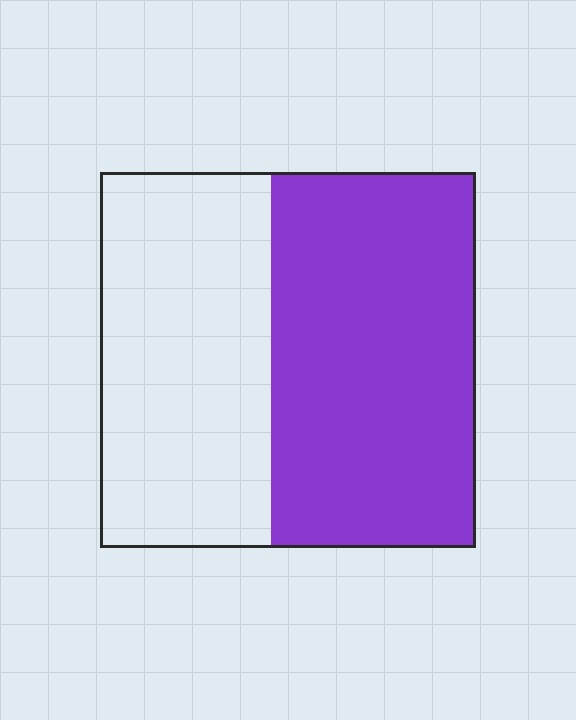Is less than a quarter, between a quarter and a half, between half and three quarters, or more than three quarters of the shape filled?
Between half and three quarters.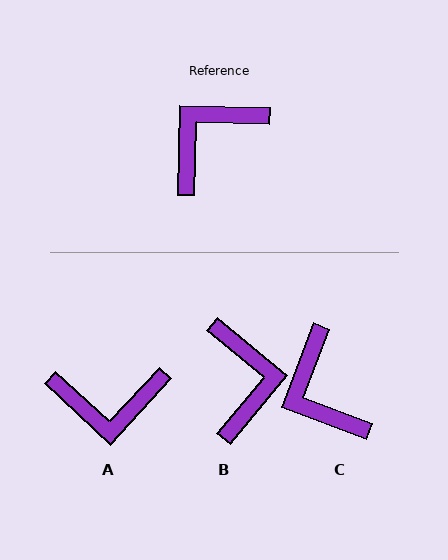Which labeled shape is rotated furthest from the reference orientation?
A, about 138 degrees away.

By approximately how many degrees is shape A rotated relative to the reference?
Approximately 138 degrees counter-clockwise.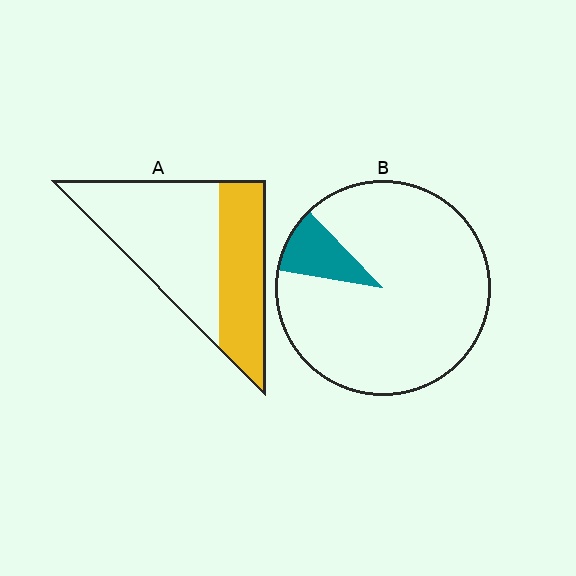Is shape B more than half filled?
No.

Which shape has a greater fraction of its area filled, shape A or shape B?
Shape A.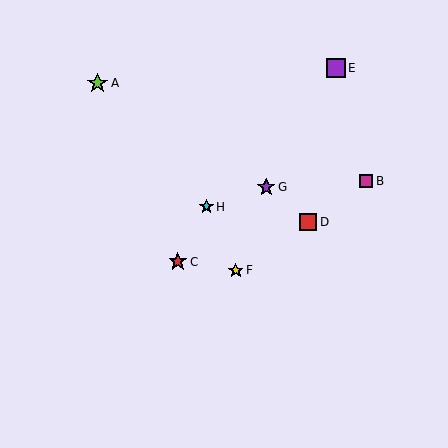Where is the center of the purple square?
The center of the purple square is at (336, 68).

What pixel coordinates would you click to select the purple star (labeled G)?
Click at (266, 187) to select the purple star G.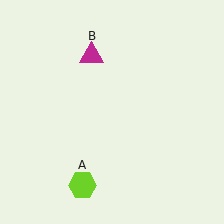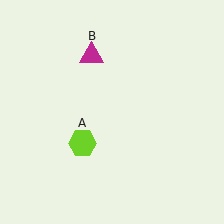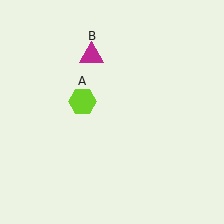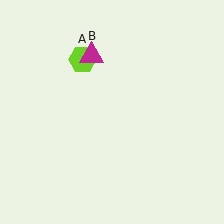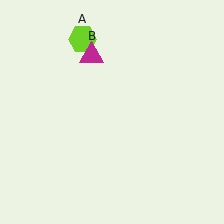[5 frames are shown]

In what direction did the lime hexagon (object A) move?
The lime hexagon (object A) moved up.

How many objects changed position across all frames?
1 object changed position: lime hexagon (object A).